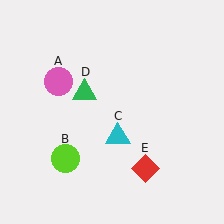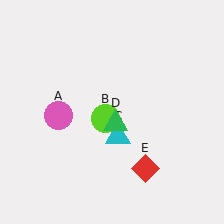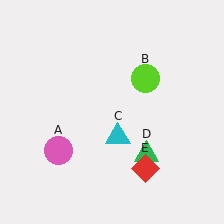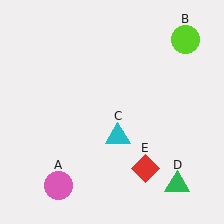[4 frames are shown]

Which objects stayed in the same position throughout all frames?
Cyan triangle (object C) and red diamond (object E) remained stationary.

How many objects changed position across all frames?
3 objects changed position: pink circle (object A), lime circle (object B), green triangle (object D).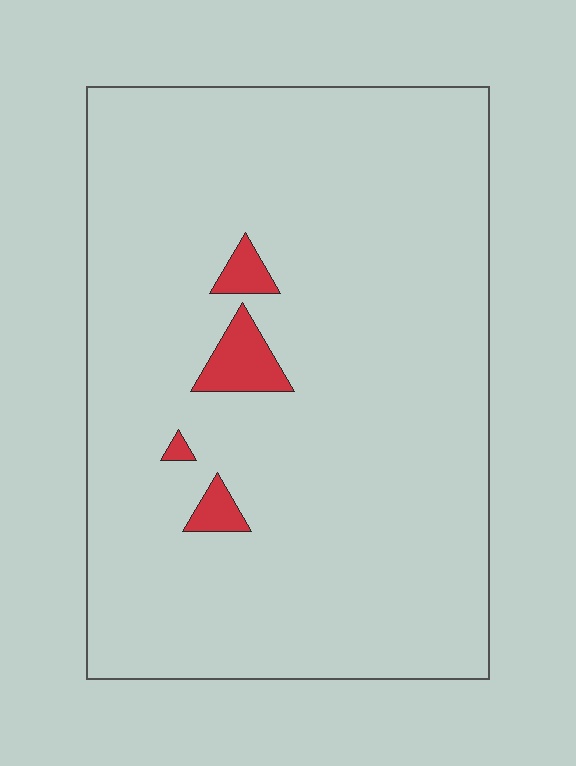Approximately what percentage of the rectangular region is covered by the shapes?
Approximately 5%.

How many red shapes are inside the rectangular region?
4.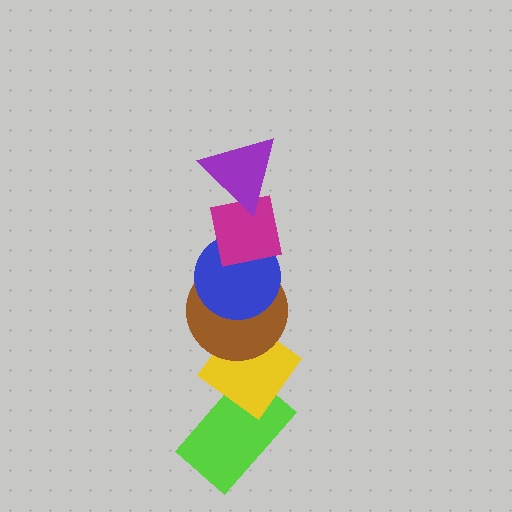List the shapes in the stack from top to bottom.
From top to bottom: the purple triangle, the magenta square, the blue circle, the brown circle, the yellow diamond, the lime rectangle.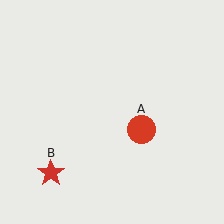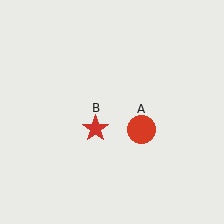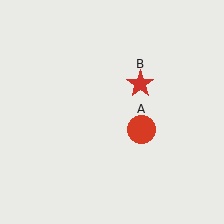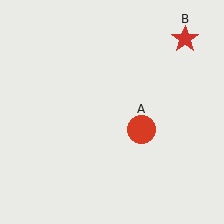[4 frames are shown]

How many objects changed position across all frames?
1 object changed position: red star (object B).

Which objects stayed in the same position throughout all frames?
Red circle (object A) remained stationary.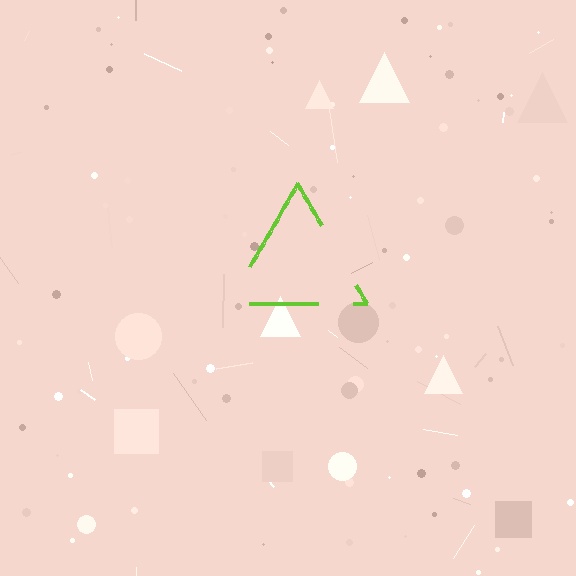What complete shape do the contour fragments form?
The contour fragments form a triangle.